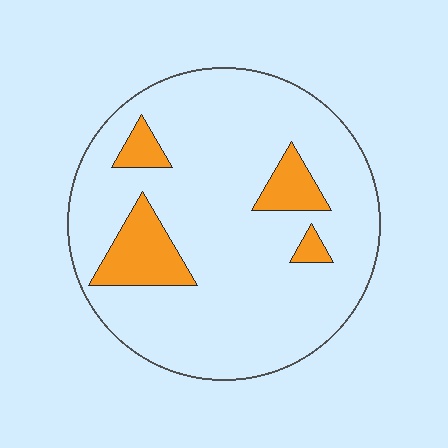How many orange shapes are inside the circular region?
4.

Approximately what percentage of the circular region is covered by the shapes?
Approximately 15%.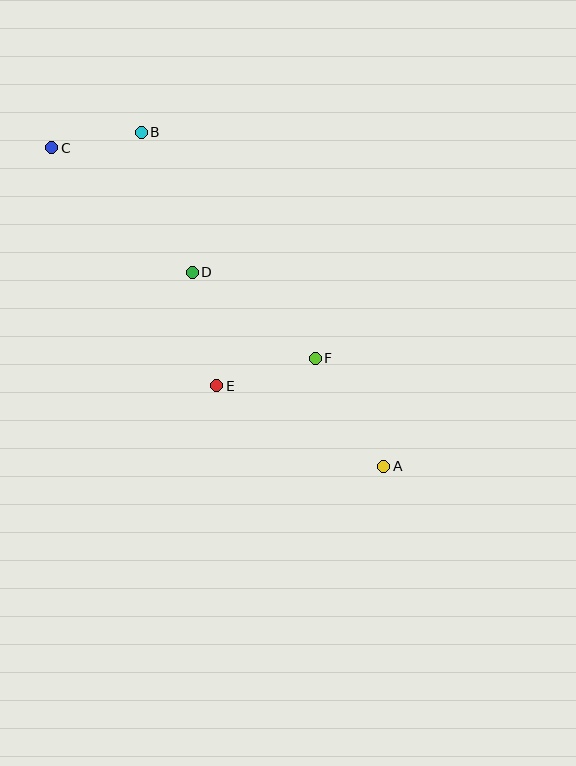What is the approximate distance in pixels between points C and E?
The distance between C and E is approximately 290 pixels.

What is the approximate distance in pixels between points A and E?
The distance between A and E is approximately 186 pixels.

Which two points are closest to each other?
Points B and C are closest to each other.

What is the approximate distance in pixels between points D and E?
The distance between D and E is approximately 116 pixels.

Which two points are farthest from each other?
Points A and C are farthest from each other.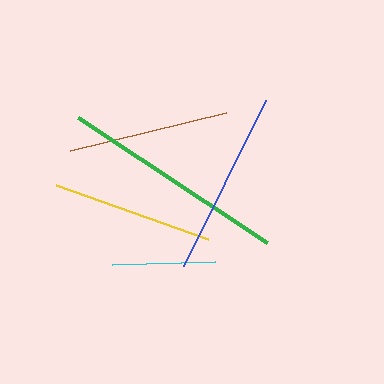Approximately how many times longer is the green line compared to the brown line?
The green line is approximately 1.4 times the length of the brown line.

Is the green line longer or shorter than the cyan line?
The green line is longer than the cyan line.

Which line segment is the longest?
The green line is the longest at approximately 226 pixels.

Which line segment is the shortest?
The cyan line is the shortest at approximately 103 pixels.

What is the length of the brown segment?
The brown segment is approximately 160 pixels long.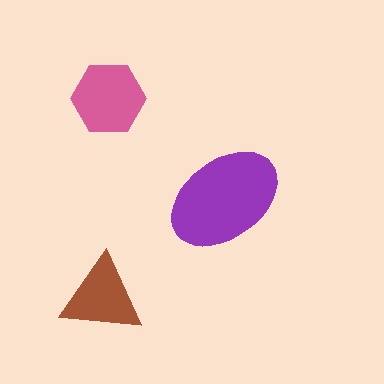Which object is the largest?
The purple ellipse.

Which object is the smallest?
The brown triangle.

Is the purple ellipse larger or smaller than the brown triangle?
Larger.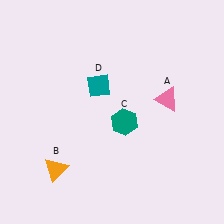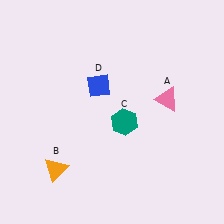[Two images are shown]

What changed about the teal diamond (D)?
In Image 1, D is teal. In Image 2, it changed to blue.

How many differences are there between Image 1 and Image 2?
There is 1 difference between the two images.